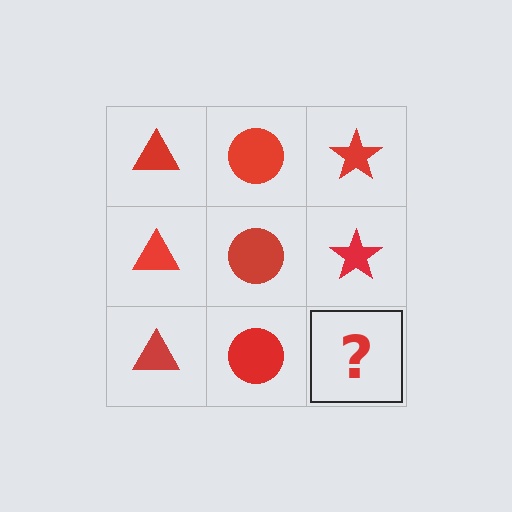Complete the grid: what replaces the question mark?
The question mark should be replaced with a red star.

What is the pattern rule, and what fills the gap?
The rule is that each column has a consistent shape. The gap should be filled with a red star.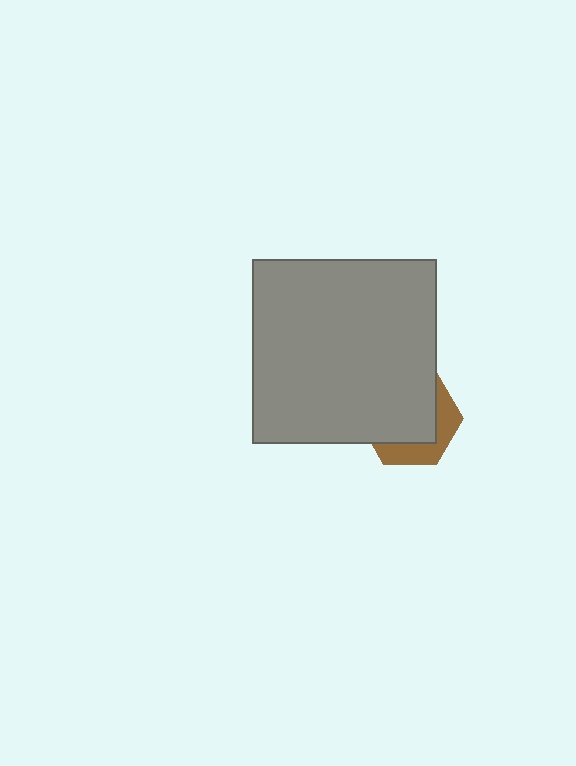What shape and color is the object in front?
The object in front is a gray square.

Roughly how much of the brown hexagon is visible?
A small part of it is visible (roughly 34%).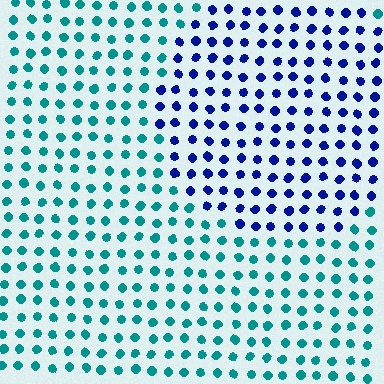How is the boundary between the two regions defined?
The boundary is defined purely by a slight shift in hue (about 55 degrees). Spacing, size, and orientation are identical on both sides.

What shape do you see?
I see a circle.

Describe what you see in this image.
The image is filled with small teal elements in a uniform arrangement. A circle-shaped region is visible where the elements are tinted to a slightly different hue, forming a subtle color boundary.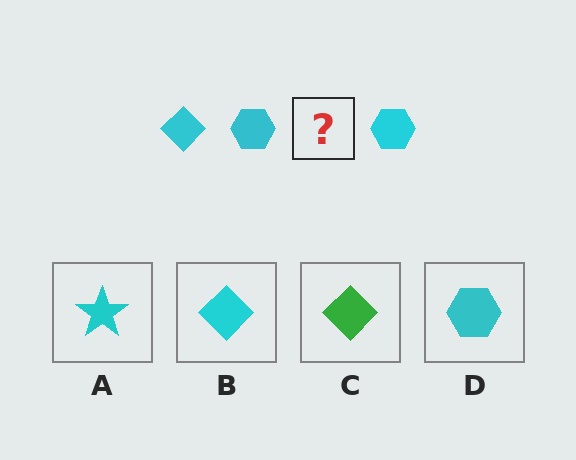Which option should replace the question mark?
Option B.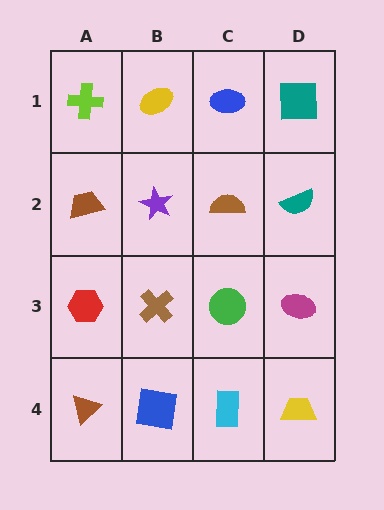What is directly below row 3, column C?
A cyan rectangle.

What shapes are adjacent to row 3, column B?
A purple star (row 2, column B), a blue square (row 4, column B), a red hexagon (row 3, column A), a green circle (row 3, column C).